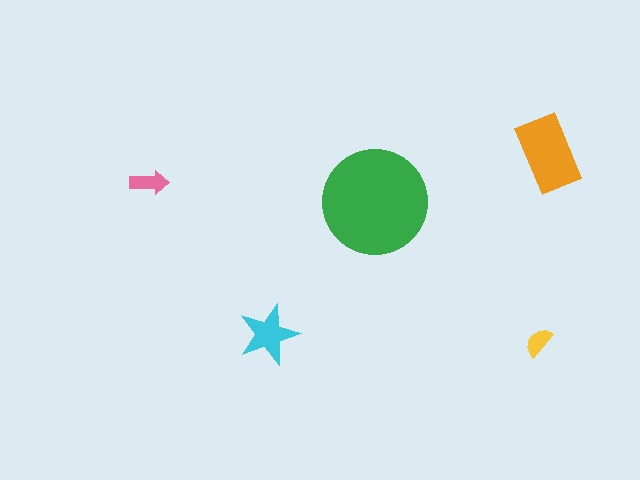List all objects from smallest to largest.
The yellow semicircle, the pink arrow, the cyan star, the orange rectangle, the green circle.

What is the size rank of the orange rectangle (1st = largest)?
2nd.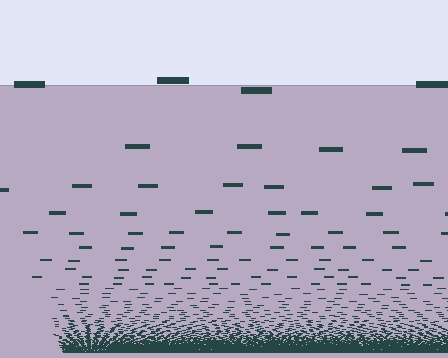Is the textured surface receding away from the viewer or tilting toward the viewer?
The surface appears to tilt toward the viewer. Texture elements get larger and sparser toward the top.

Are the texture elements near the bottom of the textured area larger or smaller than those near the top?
Smaller. The gradient is inverted — elements near the bottom are smaller and denser.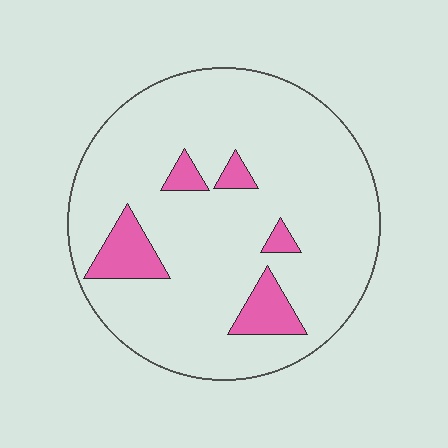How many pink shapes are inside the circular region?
5.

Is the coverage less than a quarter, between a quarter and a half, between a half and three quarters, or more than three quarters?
Less than a quarter.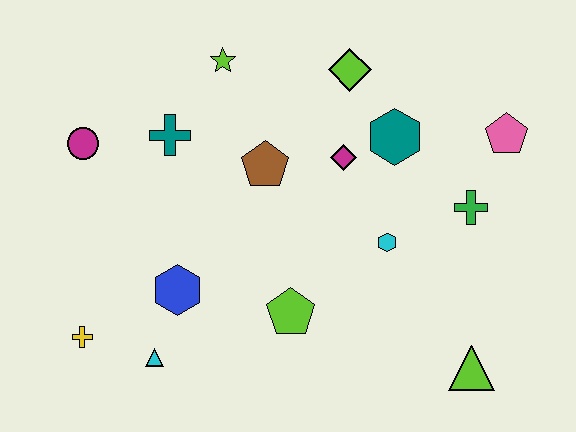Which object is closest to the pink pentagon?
The green cross is closest to the pink pentagon.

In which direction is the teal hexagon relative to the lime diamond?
The teal hexagon is below the lime diamond.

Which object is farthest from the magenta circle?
The lime triangle is farthest from the magenta circle.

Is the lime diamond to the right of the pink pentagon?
No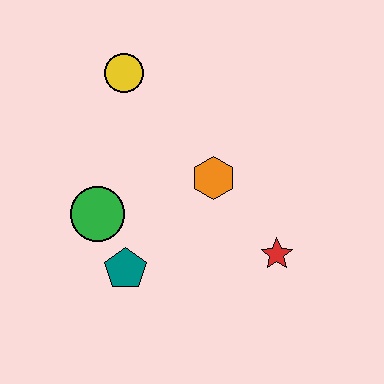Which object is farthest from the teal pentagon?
The yellow circle is farthest from the teal pentagon.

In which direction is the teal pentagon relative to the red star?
The teal pentagon is to the left of the red star.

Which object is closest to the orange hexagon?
The red star is closest to the orange hexagon.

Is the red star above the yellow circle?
No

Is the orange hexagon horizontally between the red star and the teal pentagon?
Yes